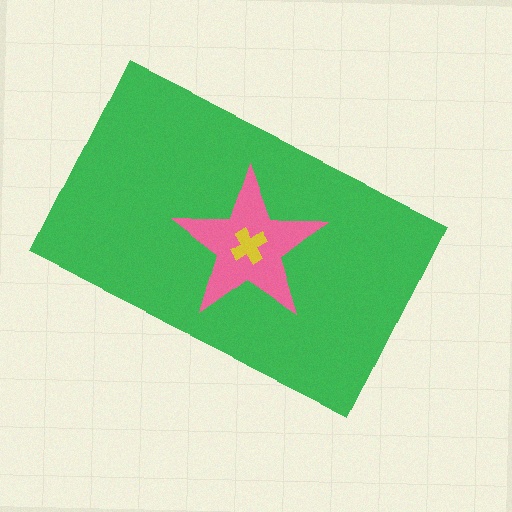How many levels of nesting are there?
3.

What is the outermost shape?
The green rectangle.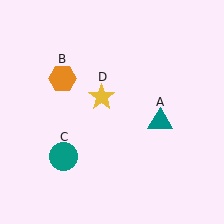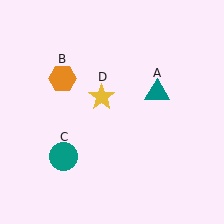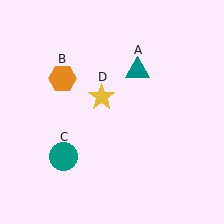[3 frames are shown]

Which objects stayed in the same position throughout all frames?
Orange hexagon (object B) and teal circle (object C) and yellow star (object D) remained stationary.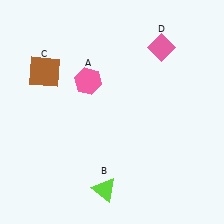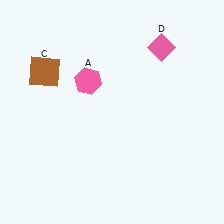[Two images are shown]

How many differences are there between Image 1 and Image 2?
There is 1 difference between the two images.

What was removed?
The lime triangle (B) was removed in Image 2.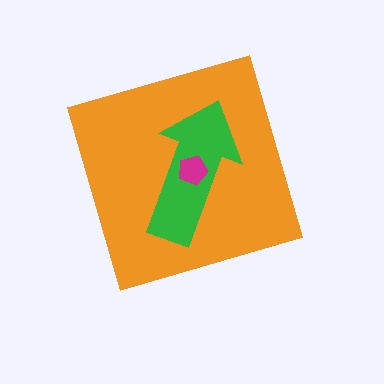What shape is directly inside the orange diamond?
The green arrow.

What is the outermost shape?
The orange diamond.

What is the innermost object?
The magenta pentagon.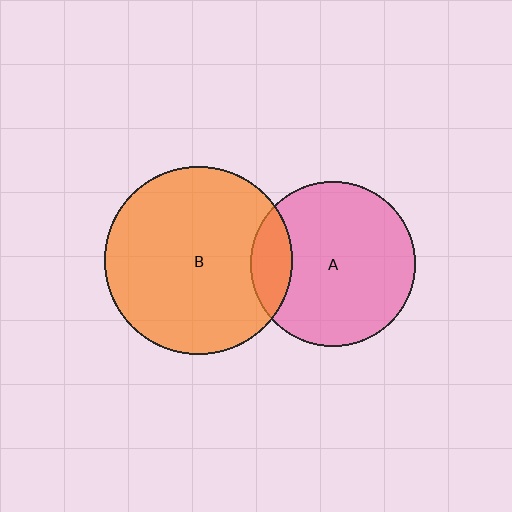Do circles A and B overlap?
Yes.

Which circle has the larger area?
Circle B (orange).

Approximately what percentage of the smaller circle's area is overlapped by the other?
Approximately 15%.